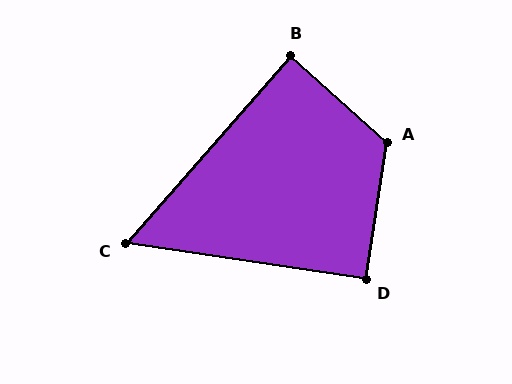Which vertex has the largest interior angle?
A, at approximately 123 degrees.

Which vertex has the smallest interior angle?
C, at approximately 57 degrees.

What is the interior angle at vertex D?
Approximately 91 degrees (approximately right).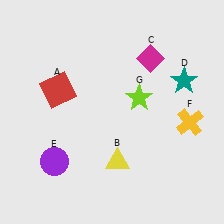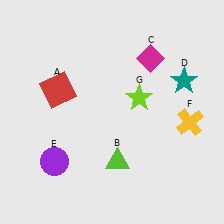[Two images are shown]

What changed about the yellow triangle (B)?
In Image 1, B is yellow. In Image 2, it changed to lime.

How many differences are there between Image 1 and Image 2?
There is 1 difference between the two images.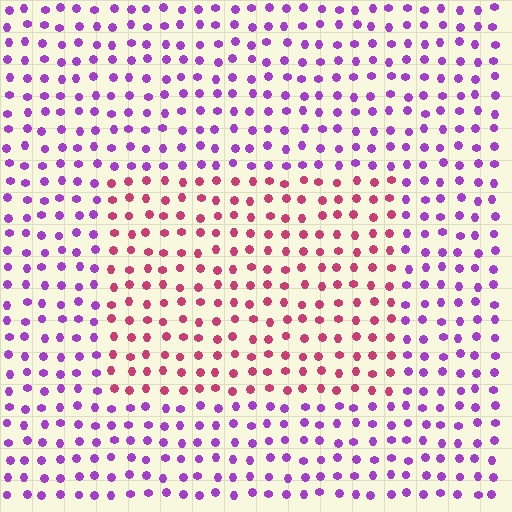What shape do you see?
I see a rectangle.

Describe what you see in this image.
The image is filled with small purple elements in a uniform arrangement. A rectangle-shaped region is visible where the elements are tinted to a slightly different hue, forming a subtle color boundary.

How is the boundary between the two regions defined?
The boundary is defined purely by a slight shift in hue (about 52 degrees). Spacing, size, and orientation are identical on both sides.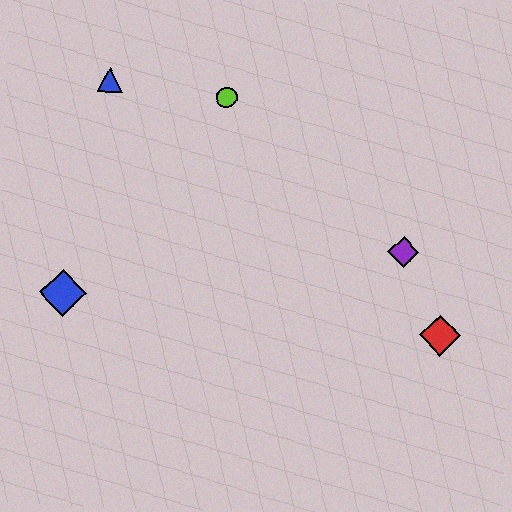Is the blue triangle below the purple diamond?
No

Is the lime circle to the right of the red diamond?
No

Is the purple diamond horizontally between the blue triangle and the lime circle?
No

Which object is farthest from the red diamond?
The blue triangle is farthest from the red diamond.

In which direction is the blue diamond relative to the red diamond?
The blue diamond is to the left of the red diamond.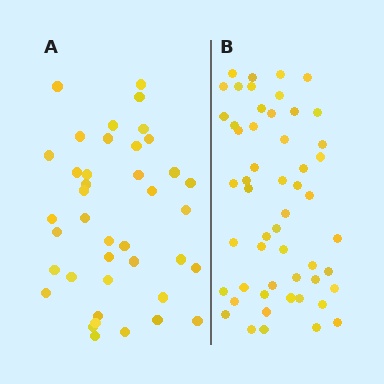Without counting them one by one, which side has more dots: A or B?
Region B (the right region) has more dots.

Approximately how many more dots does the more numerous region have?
Region B has approximately 15 more dots than region A.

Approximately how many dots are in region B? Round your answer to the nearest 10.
About 50 dots. (The exact count is 53, which rounds to 50.)